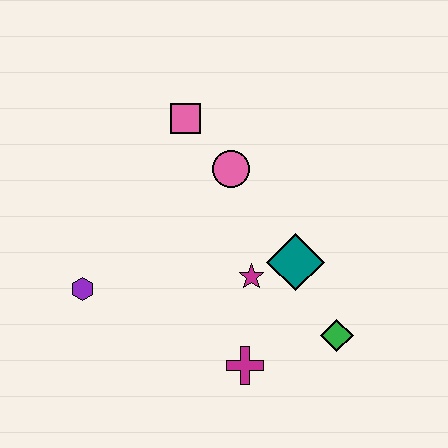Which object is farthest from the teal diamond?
The purple hexagon is farthest from the teal diamond.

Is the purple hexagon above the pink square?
No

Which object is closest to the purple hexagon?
The magenta star is closest to the purple hexagon.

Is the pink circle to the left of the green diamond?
Yes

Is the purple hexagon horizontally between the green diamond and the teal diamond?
No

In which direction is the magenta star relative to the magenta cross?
The magenta star is above the magenta cross.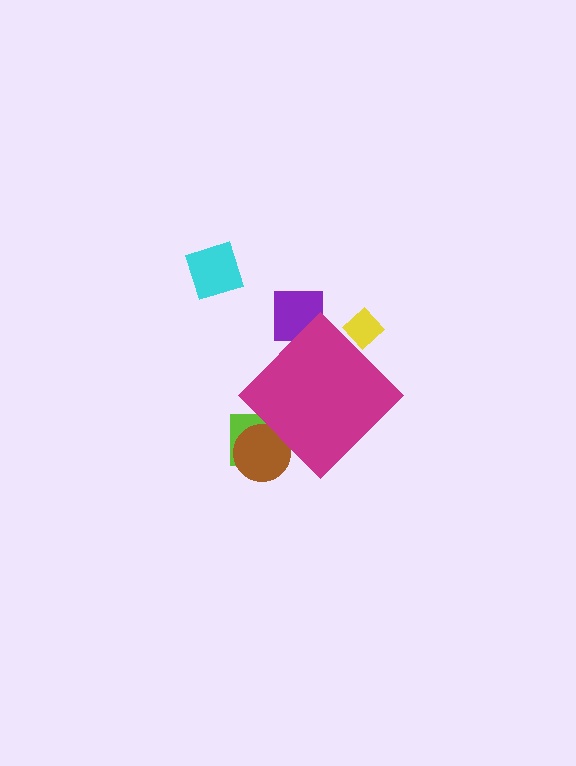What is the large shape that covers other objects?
A magenta diamond.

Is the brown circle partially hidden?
Yes, the brown circle is partially hidden behind the magenta diamond.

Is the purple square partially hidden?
Yes, the purple square is partially hidden behind the magenta diamond.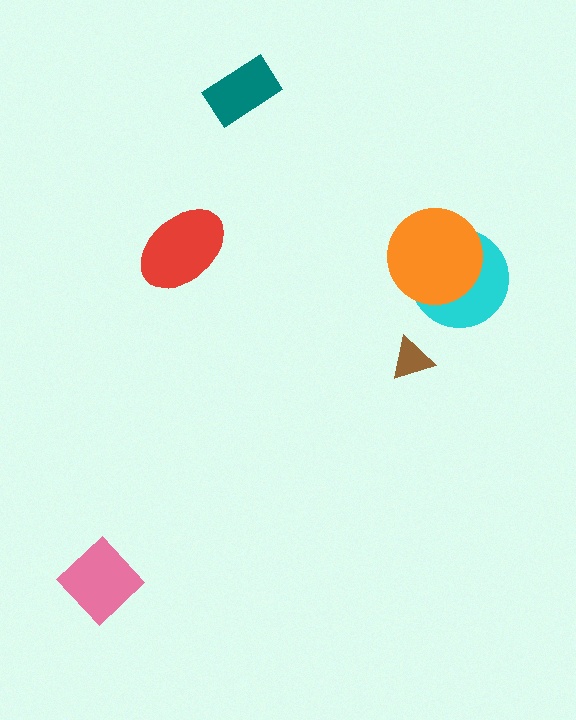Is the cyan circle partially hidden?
Yes, it is partially covered by another shape.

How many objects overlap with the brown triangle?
0 objects overlap with the brown triangle.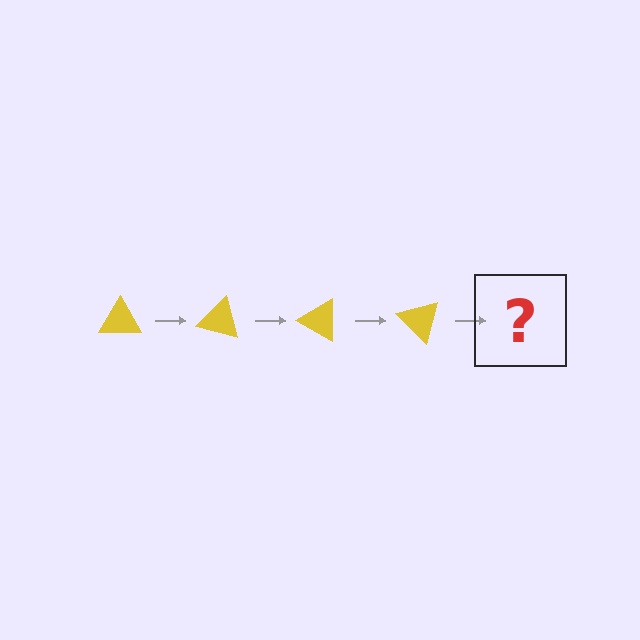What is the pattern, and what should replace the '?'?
The pattern is that the triangle rotates 15 degrees each step. The '?' should be a yellow triangle rotated 60 degrees.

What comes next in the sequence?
The next element should be a yellow triangle rotated 60 degrees.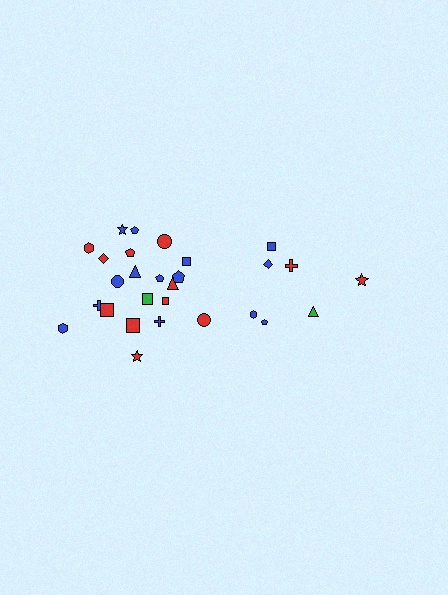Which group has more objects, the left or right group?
The left group.